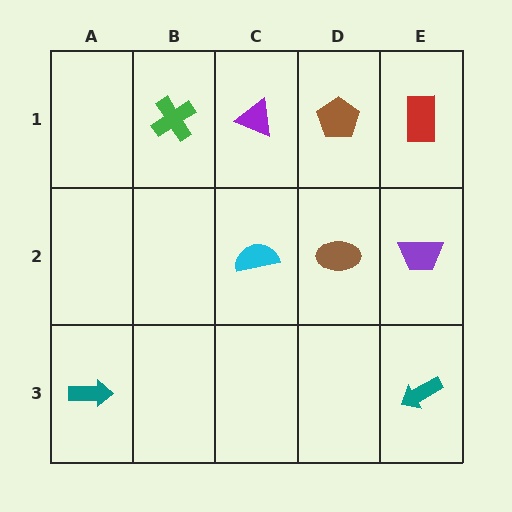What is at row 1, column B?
A green cross.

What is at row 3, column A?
A teal arrow.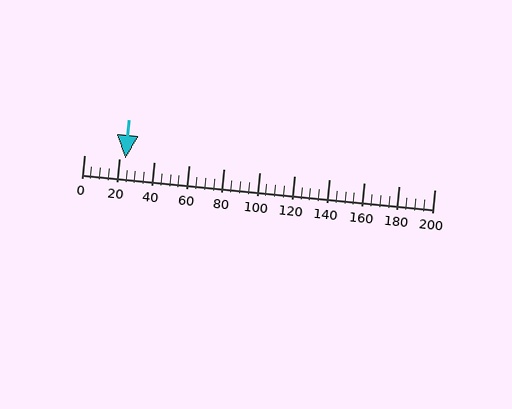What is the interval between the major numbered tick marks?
The major tick marks are spaced 20 units apart.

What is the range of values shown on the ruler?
The ruler shows values from 0 to 200.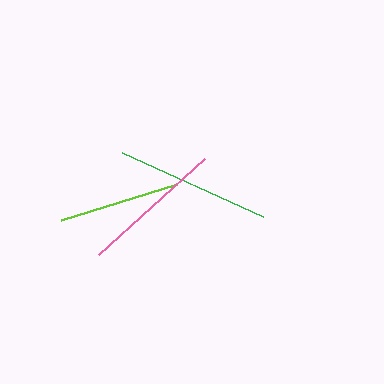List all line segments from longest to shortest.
From longest to shortest: green, pink, lime.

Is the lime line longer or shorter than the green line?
The green line is longer than the lime line.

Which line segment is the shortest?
The lime line is the shortest at approximately 121 pixels.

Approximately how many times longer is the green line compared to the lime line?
The green line is approximately 1.3 times the length of the lime line.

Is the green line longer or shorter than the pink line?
The green line is longer than the pink line.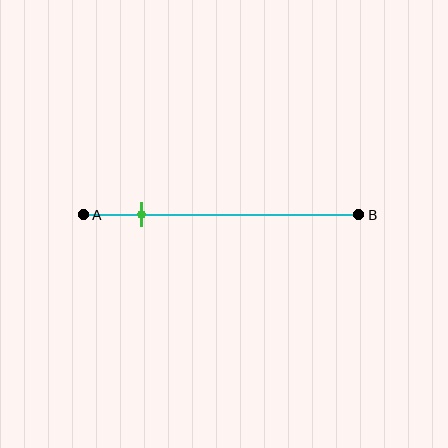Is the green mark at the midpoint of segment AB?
No, the mark is at about 20% from A, not at the 50% midpoint.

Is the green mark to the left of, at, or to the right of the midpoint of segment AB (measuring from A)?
The green mark is to the left of the midpoint of segment AB.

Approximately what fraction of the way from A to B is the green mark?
The green mark is approximately 20% of the way from A to B.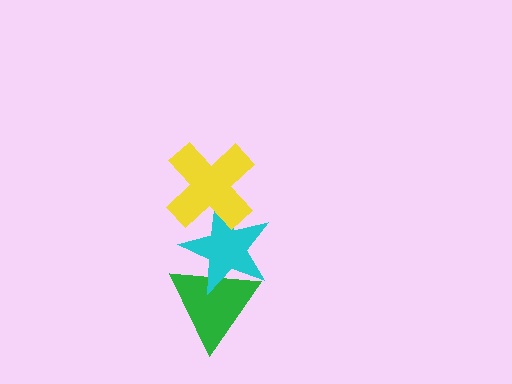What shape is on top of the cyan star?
The yellow cross is on top of the cyan star.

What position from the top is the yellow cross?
The yellow cross is 1st from the top.